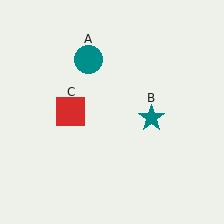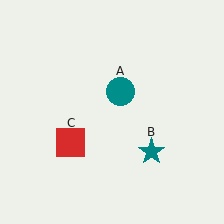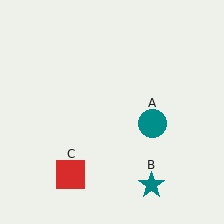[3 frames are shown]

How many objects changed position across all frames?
3 objects changed position: teal circle (object A), teal star (object B), red square (object C).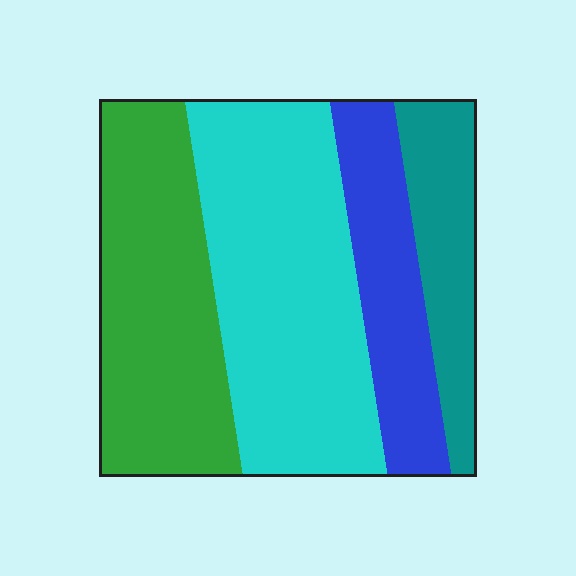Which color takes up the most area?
Cyan, at roughly 40%.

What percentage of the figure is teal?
Teal covers roughly 15% of the figure.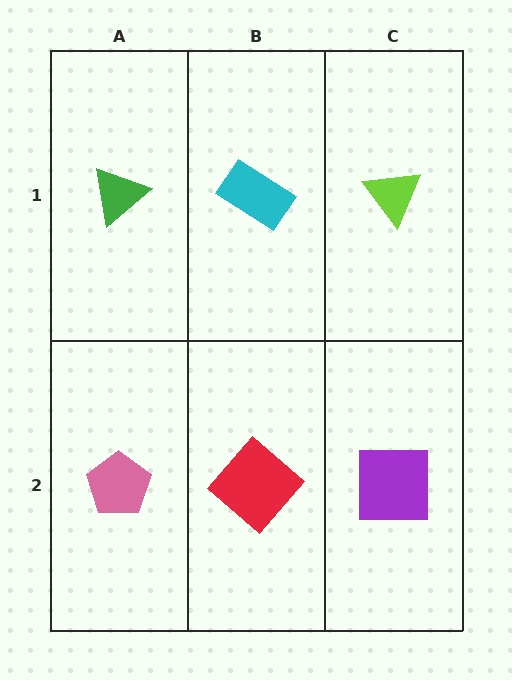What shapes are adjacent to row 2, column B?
A cyan rectangle (row 1, column B), a pink pentagon (row 2, column A), a purple square (row 2, column C).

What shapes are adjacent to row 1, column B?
A red diamond (row 2, column B), a green triangle (row 1, column A), a lime triangle (row 1, column C).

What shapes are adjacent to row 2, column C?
A lime triangle (row 1, column C), a red diamond (row 2, column B).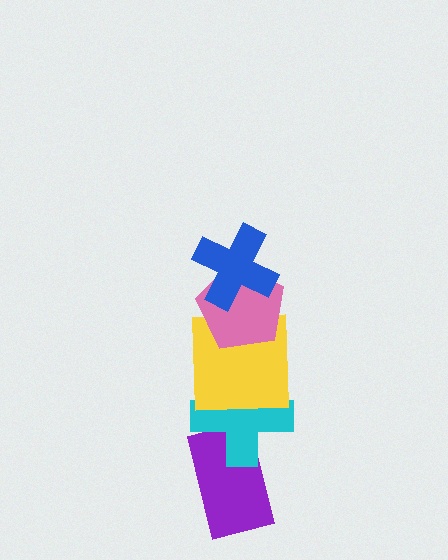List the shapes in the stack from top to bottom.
From top to bottom: the blue cross, the pink pentagon, the yellow square, the cyan cross, the purple rectangle.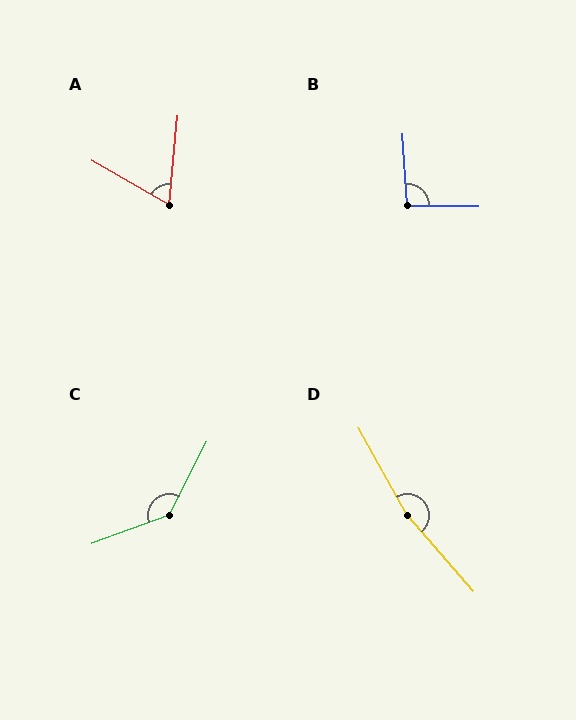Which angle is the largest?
D, at approximately 168 degrees.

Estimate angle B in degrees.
Approximately 94 degrees.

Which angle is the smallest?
A, at approximately 66 degrees.